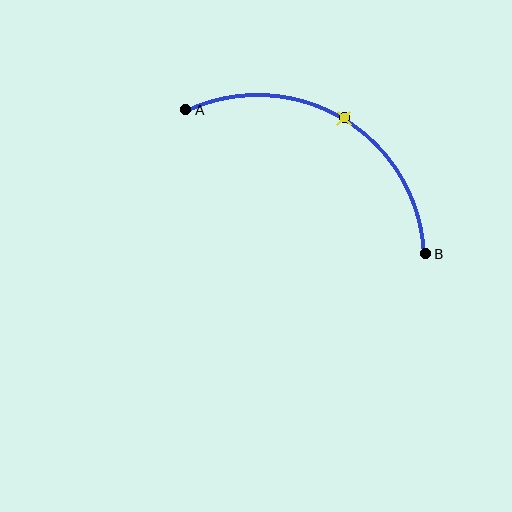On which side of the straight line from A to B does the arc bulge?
The arc bulges above the straight line connecting A and B.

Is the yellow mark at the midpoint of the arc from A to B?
Yes. The yellow mark lies on the arc at equal arc-length from both A and B — it is the arc midpoint.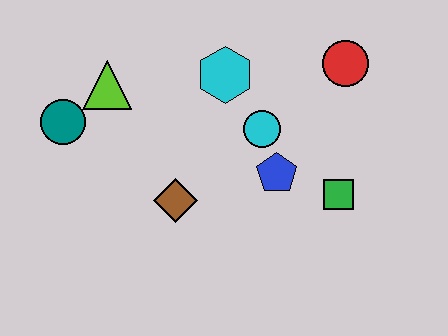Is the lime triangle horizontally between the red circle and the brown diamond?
No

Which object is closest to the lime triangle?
The teal circle is closest to the lime triangle.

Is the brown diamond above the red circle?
No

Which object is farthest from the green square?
The teal circle is farthest from the green square.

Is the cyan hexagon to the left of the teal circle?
No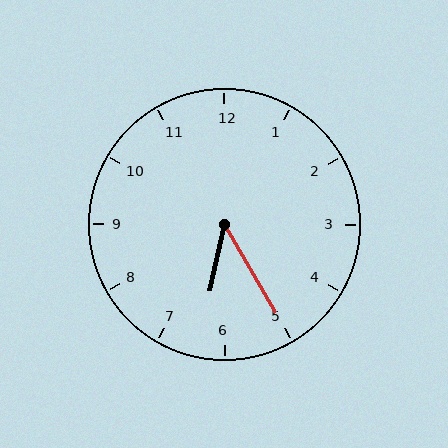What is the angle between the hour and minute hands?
Approximately 42 degrees.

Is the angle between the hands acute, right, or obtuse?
It is acute.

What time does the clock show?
6:25.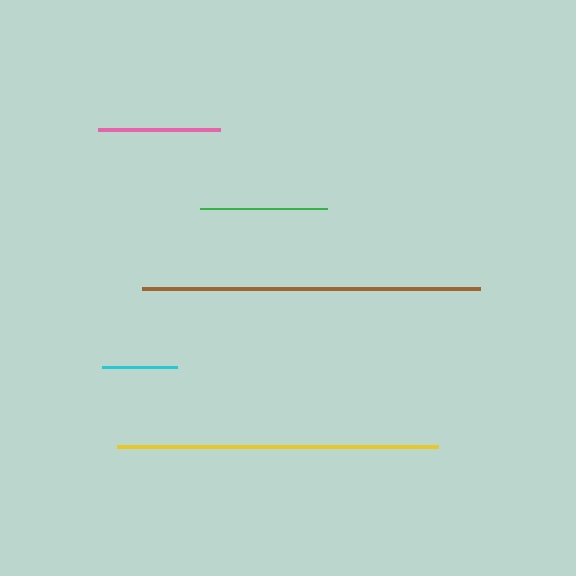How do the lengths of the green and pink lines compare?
The green and pink lines are approximately the same length.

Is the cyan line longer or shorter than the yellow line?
The yellow line is longer than the cyan line.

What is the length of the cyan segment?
The cyan segment is approximately 75 pixels long.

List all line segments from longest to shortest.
From longest to shortest: brown, yellow, green, pink, cyan.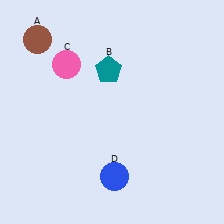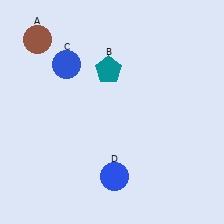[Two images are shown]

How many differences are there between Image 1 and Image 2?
There is 1 difference between the two images.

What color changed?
The circle (C) changed from pink in Image 1 to blue in Image 2.